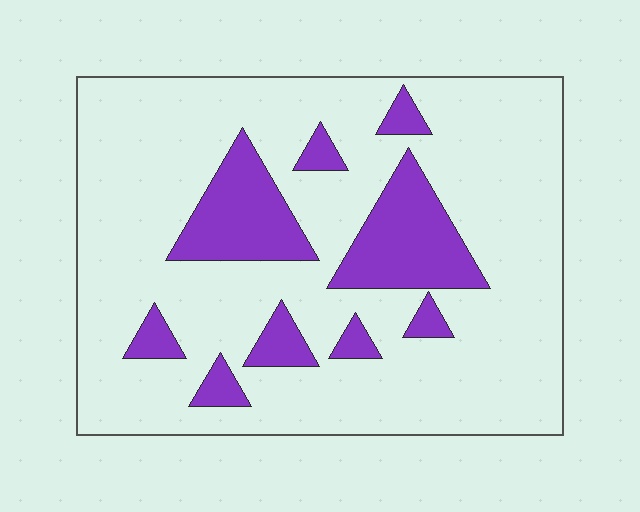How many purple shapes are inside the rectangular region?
9.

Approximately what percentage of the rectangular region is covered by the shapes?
Approximately 20%.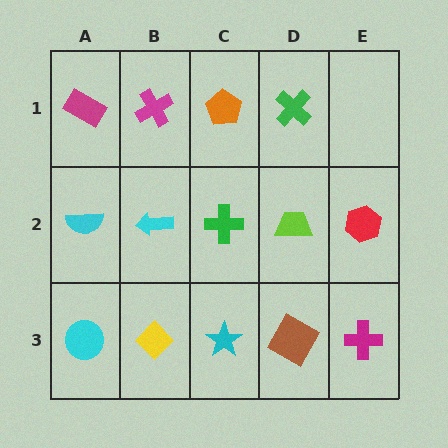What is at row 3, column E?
A magenta cross.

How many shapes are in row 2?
5 shapes.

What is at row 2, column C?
A green cross.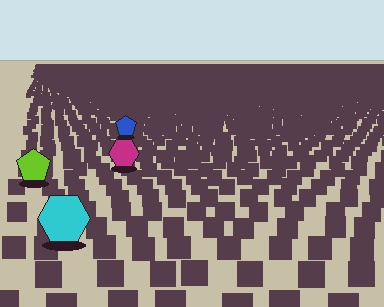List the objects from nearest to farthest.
From nearest to farthest: the cyan hexagon, the lime pentagon, the magenta hexagon, the blue pentagon.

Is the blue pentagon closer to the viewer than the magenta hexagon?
No. The magenta hexagon is closer — you can tell from the texture gradient: the ground texture is coarser near it.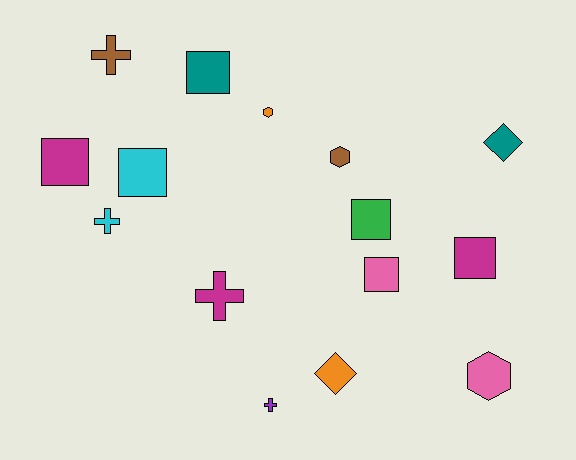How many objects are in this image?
There are 15 objects.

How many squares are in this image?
There are 6 squares.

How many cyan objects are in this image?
There are 2 cyan objects.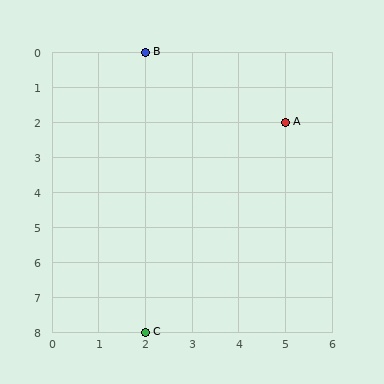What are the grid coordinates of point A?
Point A is at grid coordinates (5, 2).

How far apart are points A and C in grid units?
Points A and C are 3 columns and 6 rows apart (about 6.7 grid units diagonally).